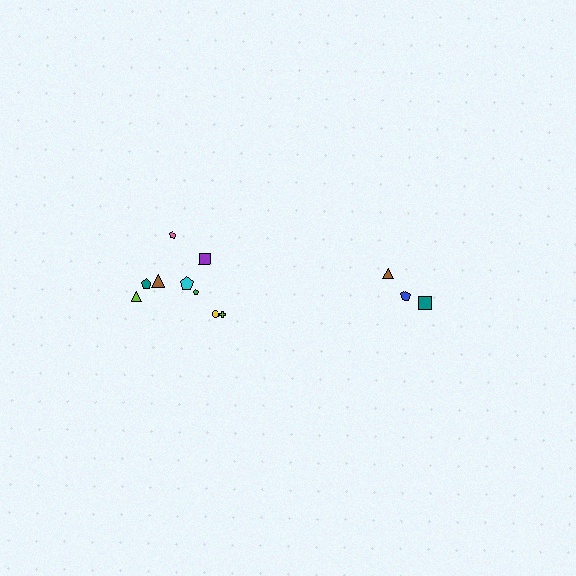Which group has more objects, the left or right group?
The left group.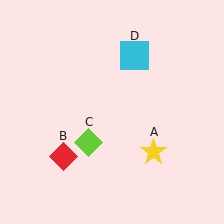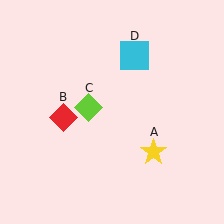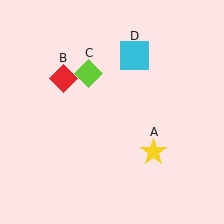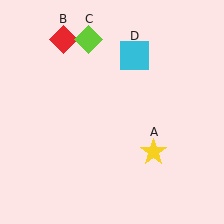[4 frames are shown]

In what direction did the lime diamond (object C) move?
The lime diamond (object C) moved up.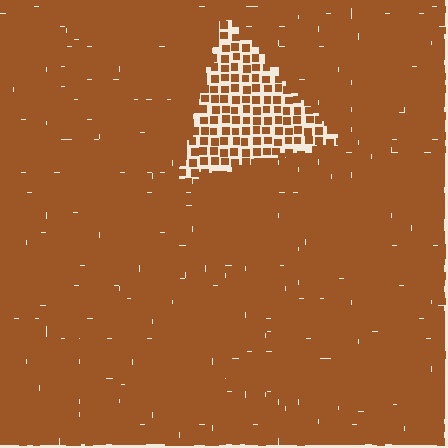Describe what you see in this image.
The image contains small brown elements arranged at two different densities. A triangle-shaped region is visible where the elements are less densely packed than the surrounding area.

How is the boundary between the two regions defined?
The boundary is defined by a change in element density (approximately 2.5x ratio). All elements are the same color, size, and shape.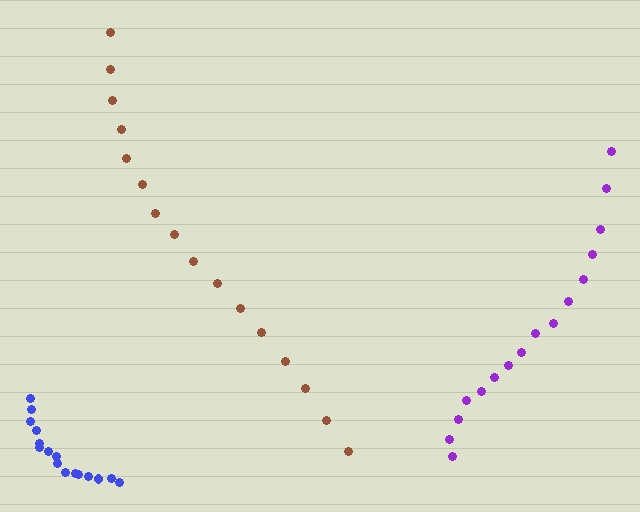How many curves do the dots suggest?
There are 3 distinct paths.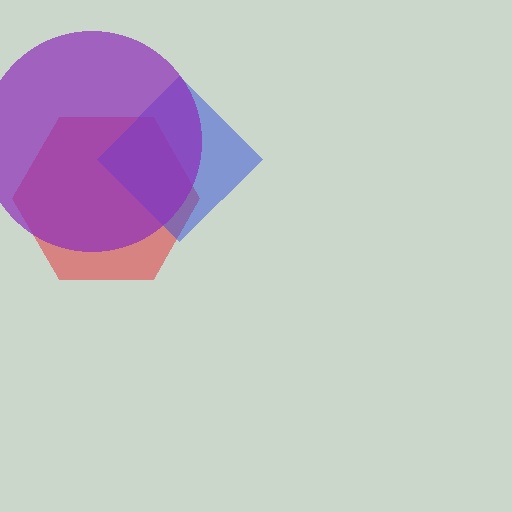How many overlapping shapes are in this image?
There are 3 overlapping shapes in the image.